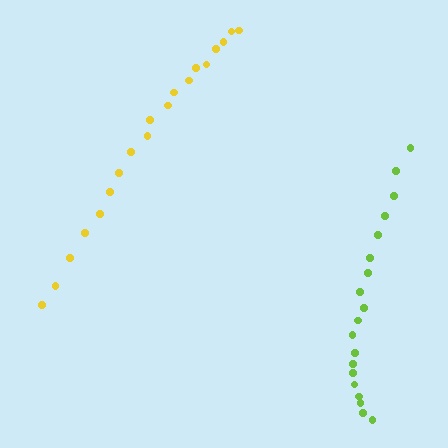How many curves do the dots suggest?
There are 2 distinct paths.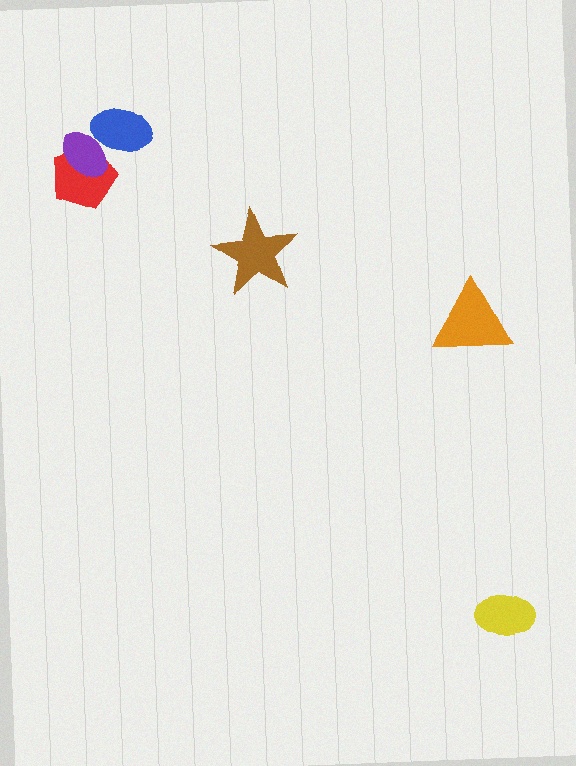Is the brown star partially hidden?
No, no other shape covers it.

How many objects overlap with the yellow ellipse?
0 objects overlap with the yellow ellipse.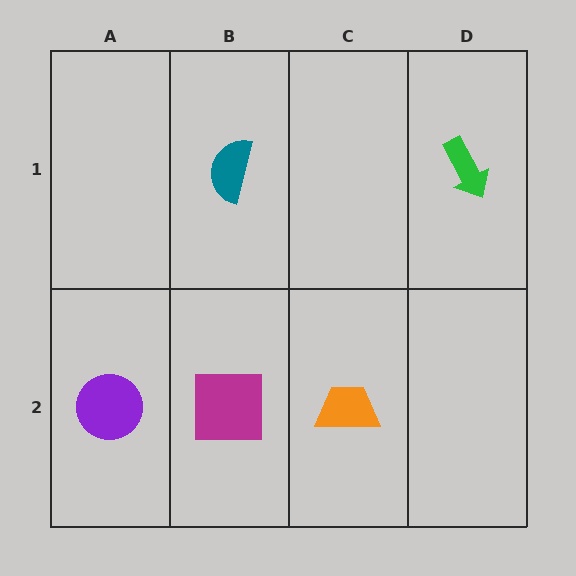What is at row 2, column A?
A purple circle.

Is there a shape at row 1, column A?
No, that cell is empty.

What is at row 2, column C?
An orange trapezoid.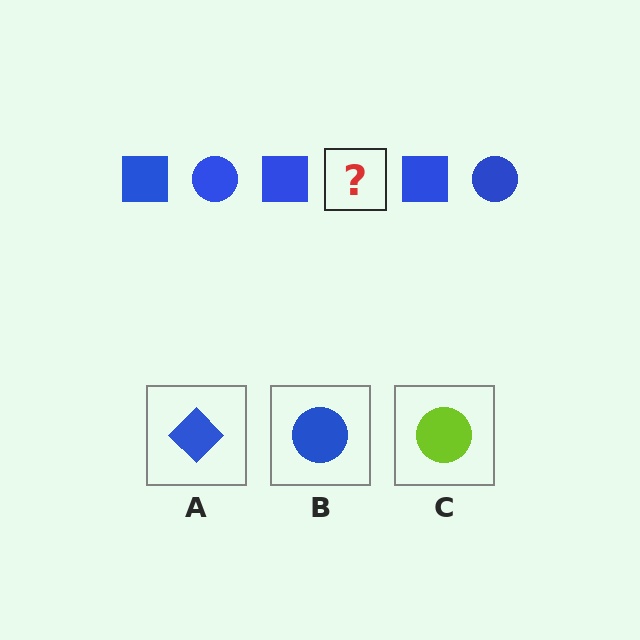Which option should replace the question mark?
Option B.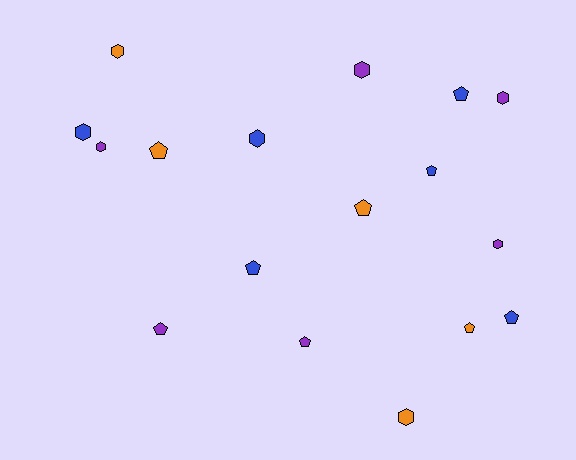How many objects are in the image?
There are 17 objects.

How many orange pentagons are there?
There are 3 orange pentagons.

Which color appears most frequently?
Purple, with 6 objects.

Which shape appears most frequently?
Pentagon, with 9 objects.